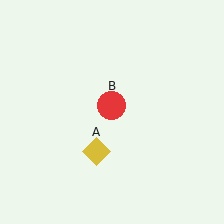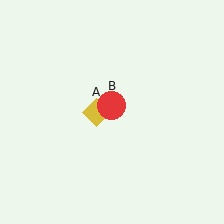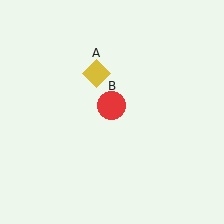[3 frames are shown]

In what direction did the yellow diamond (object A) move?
The yellow diamond (object A) moved up.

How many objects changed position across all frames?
1 object changed position: yellow diamond (object A).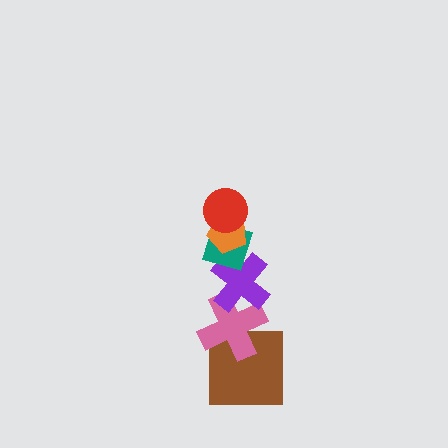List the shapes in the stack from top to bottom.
From top to bottom: the red circle, the orange pentagon, the teal diamond, the purple cross, the pink cross, the brown square.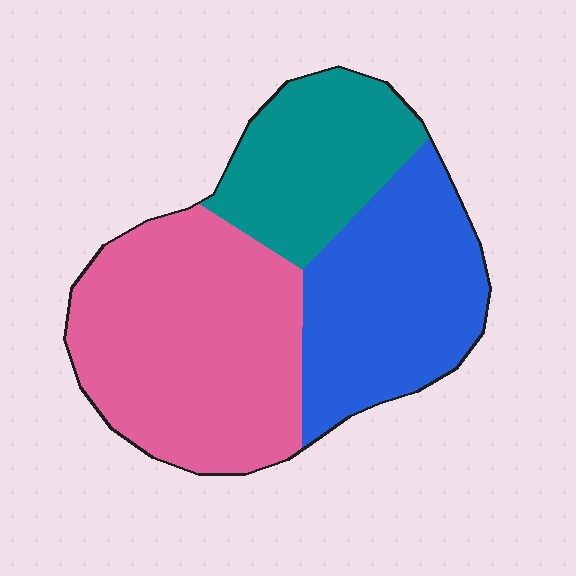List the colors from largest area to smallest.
From largest to smallest: pink, blue, teal.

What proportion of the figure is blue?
Blue takes up about one third (1/3) of the figure.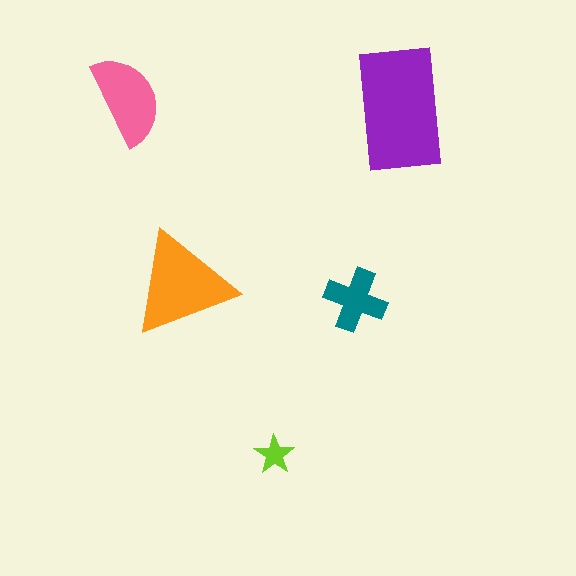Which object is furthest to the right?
The purple rectangle is rightmost.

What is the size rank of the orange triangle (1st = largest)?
2nd.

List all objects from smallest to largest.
The lime star, the teal cross, the pink semicircle, the orange triangle, the purple rectangle.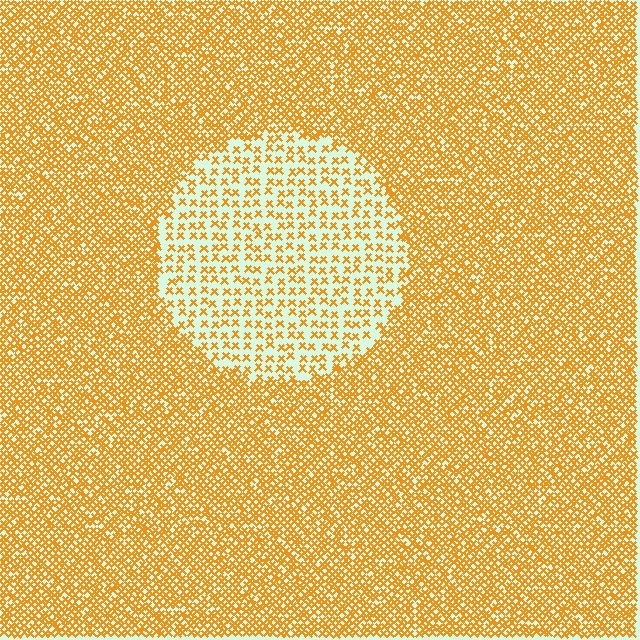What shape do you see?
I see a circle.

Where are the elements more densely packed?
The elements are more densely packed outside the circle boundary.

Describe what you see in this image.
The image contains small orange elements arranged at two different densities. A circle-shaped region is visible where the elements are less densely packed than the surrounding area.